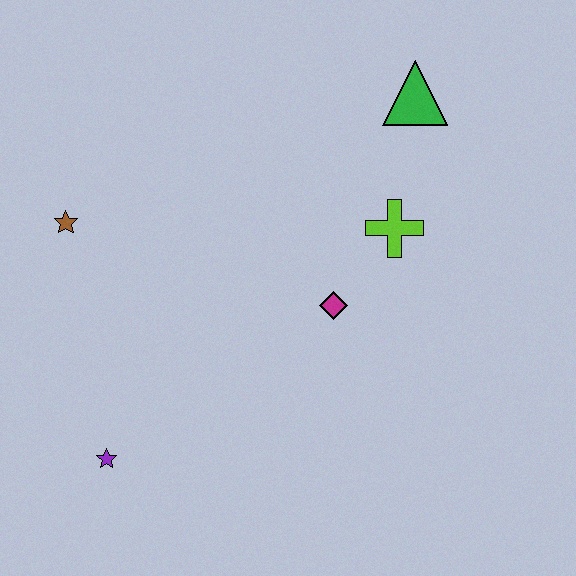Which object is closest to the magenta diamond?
The lime cross is closest to the magenta diamond.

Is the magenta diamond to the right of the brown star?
Yes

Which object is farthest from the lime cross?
The purple star is farthest from the lime cross.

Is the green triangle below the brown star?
No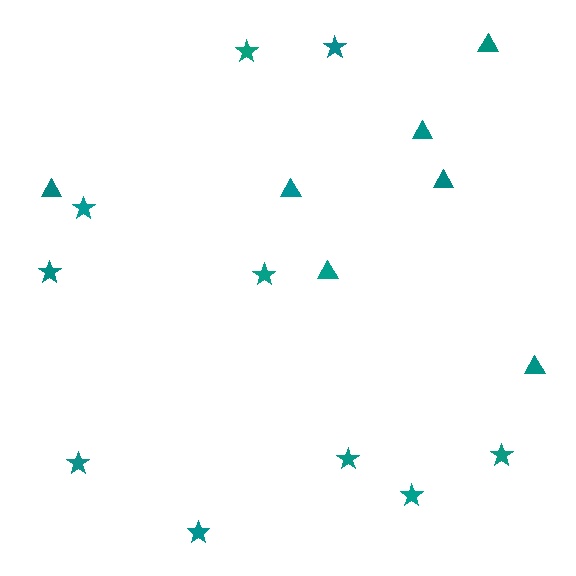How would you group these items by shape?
There are 2 groups: one group of triangles (7) and one group of stars (10).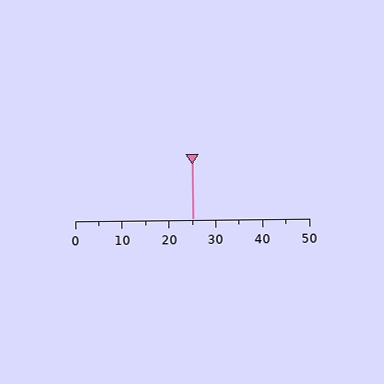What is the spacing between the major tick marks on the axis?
The major ticks are spaced 10 apart.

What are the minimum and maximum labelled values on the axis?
The axis runs from 0 to 50.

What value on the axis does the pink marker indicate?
The marker indicates approximately 25.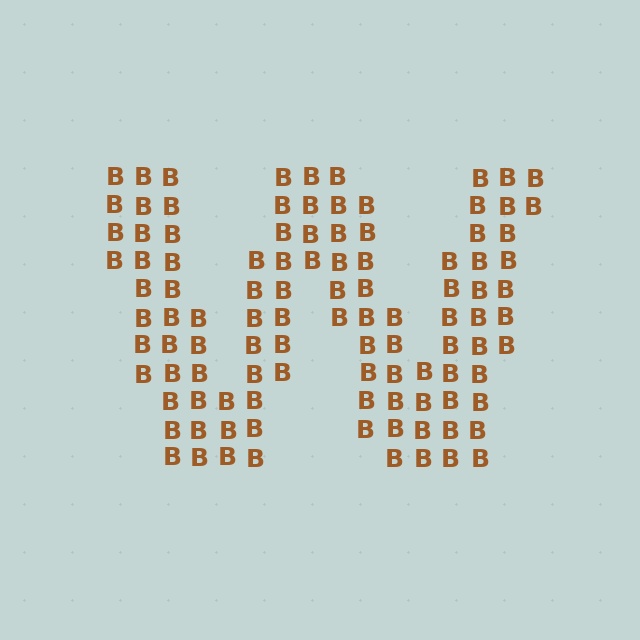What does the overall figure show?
The overall figure shows the letter W.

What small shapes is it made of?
It is made of small letter B's.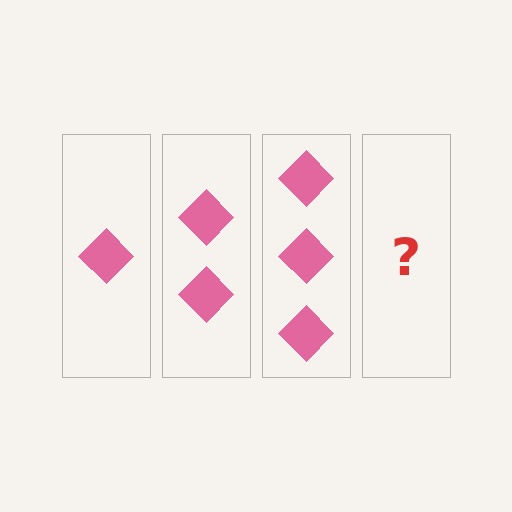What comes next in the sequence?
The next element should be 4 diamonds.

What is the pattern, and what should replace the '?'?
The pattern is that each step adds one more diamond. The '?' should be 4 diamonds.